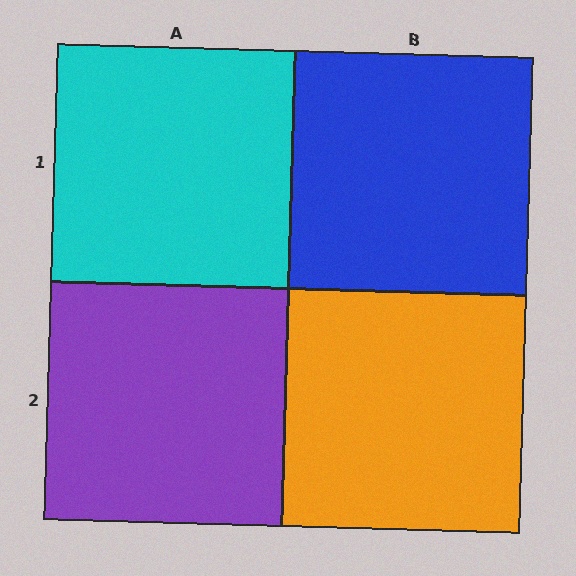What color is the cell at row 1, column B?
Blue.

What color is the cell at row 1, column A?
Cyan.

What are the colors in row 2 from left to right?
Purple, orange.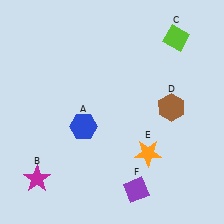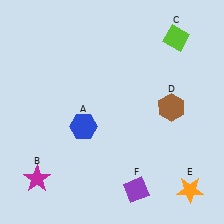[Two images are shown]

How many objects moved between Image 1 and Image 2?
1 object moved between the two images.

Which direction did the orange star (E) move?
The orange star (E) moved right.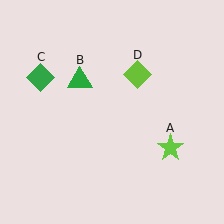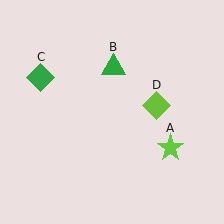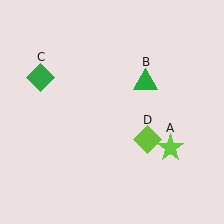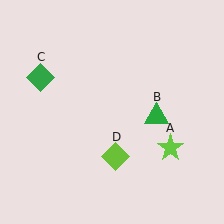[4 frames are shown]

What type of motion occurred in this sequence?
The green triangle (object B), lime diamond (object D) rotated clockwise around the center of the scene.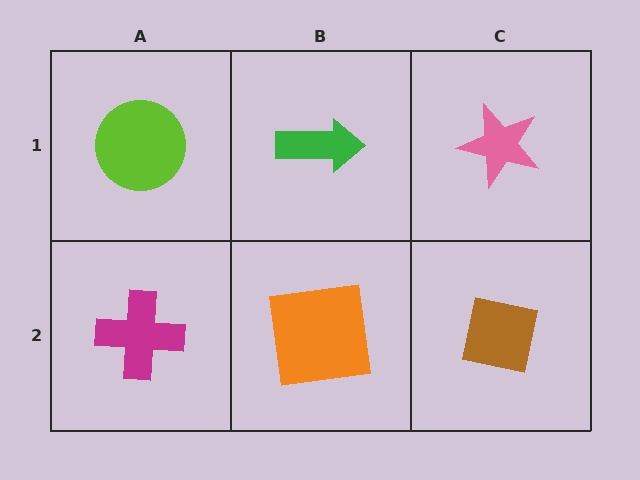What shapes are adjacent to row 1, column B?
An orange square (row 2, column B), a lime circle (row 1, column A), a pink star (row 1, column C).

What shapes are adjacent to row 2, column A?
A lime circle (row 1, column A), an orange square (row 2, column B).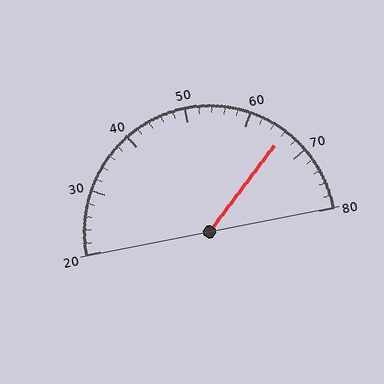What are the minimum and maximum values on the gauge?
The gauge ranges from 20 to 80.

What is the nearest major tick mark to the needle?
The nearest major tick mark is 70.